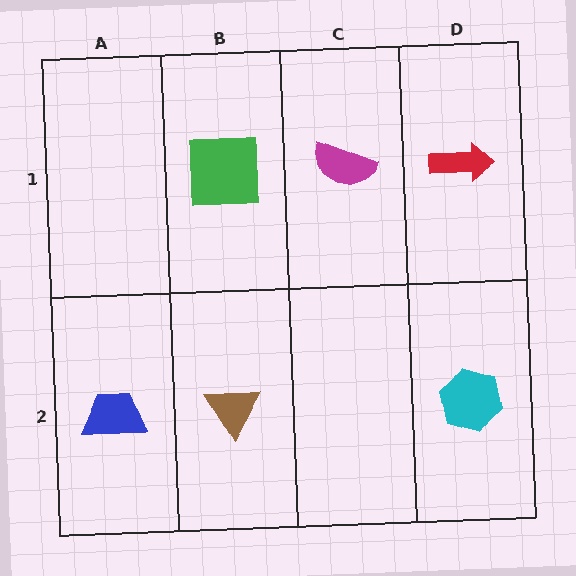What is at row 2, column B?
A brown triangle.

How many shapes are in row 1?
3 shapes.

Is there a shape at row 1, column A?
No, that cell is empty.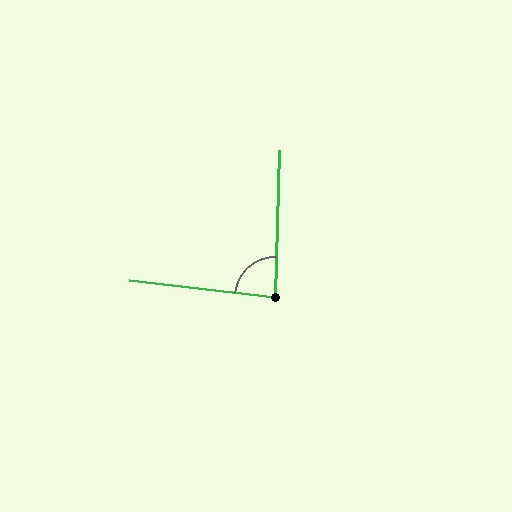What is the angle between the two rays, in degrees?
Approximately 85 degrees.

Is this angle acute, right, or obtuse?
It is acute.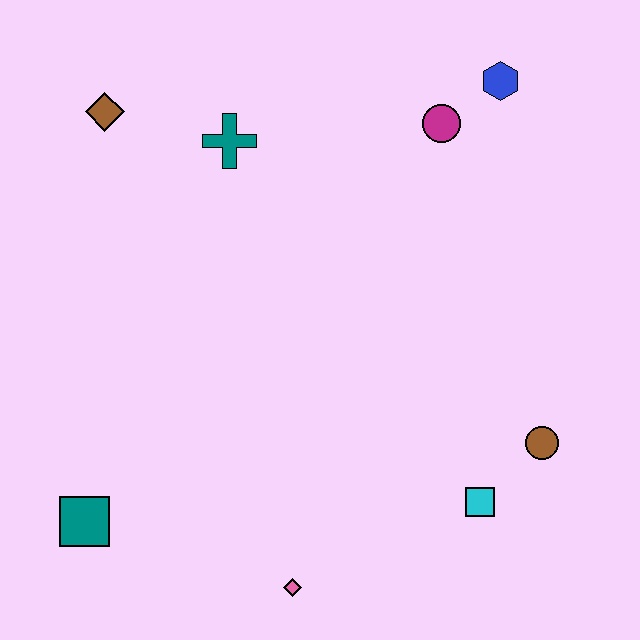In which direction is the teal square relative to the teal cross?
The teal square is below the teal cross.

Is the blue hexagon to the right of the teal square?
Yes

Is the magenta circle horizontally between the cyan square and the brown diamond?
Yes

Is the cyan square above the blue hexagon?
No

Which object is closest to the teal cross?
The brown diamond is closest to the teal cross.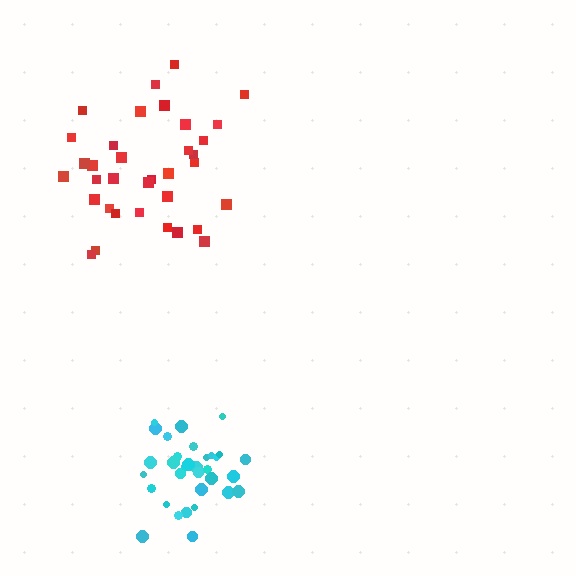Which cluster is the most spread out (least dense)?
Red.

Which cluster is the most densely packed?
Cyan.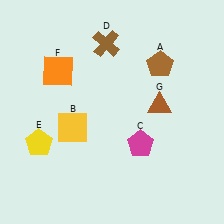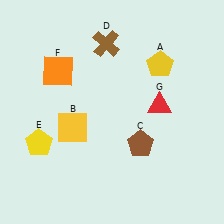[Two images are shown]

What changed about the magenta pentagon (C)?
In Image 1, C is magenta. In Image 2, it changed to brown.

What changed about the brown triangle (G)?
In Image 1, G is brown. In Image 2, it changed to red.